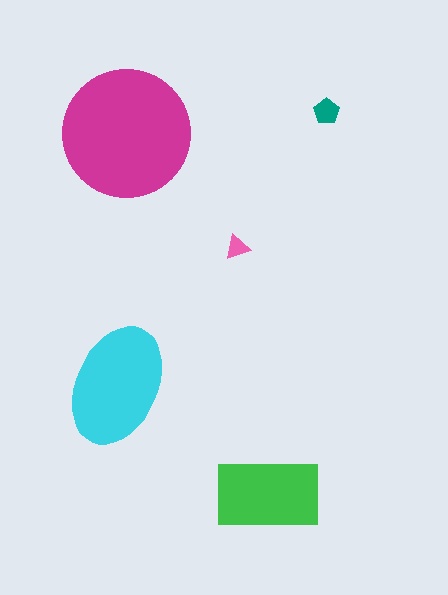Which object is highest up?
The teal pentagon is topmost.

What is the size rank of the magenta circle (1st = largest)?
1st.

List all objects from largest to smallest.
The magenta circle, the cyan ellipse, the green rectangle, the teal pentagon, the pink triangle.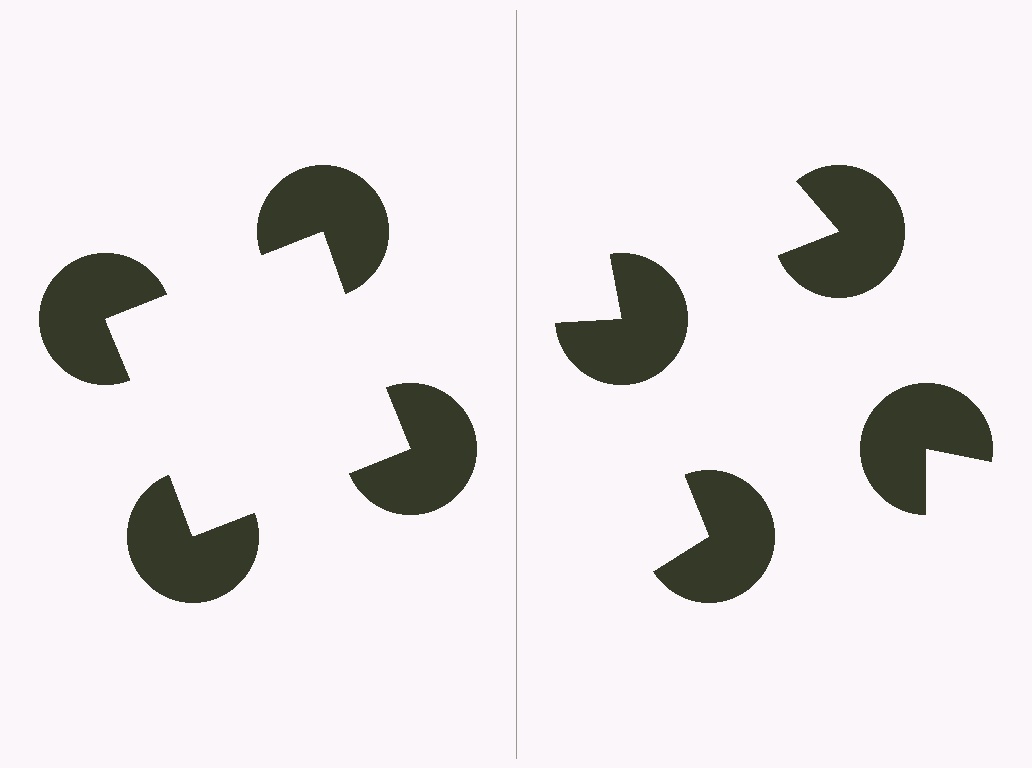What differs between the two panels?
The pac-man discs are positioned identically on both sides; only the wedge orientations differ. On the left they align to a square; on the right they are misaligned.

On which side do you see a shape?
An illusory square appears on the left side. On the right side the wedge cuts are rotated, so no coherent shape forms.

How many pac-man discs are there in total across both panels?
8 — 4 on each side.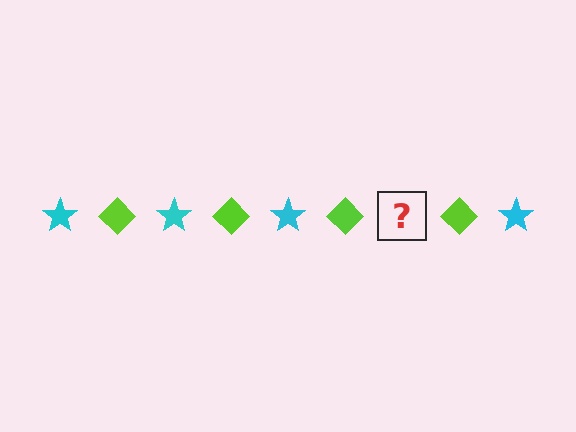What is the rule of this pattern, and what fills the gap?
The rule is that the pattern alternates between cyan star and lime diamond. The gap should be filled with a cyan star.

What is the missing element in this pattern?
The missing element is a cyan star.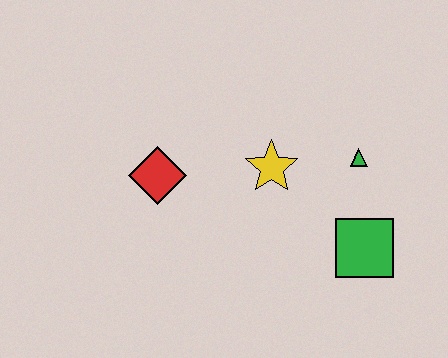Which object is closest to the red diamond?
The yellow star is closest to the red diamond.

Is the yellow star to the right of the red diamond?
Yes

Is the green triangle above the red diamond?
Yes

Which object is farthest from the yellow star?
The green square is farthest from the yellow star.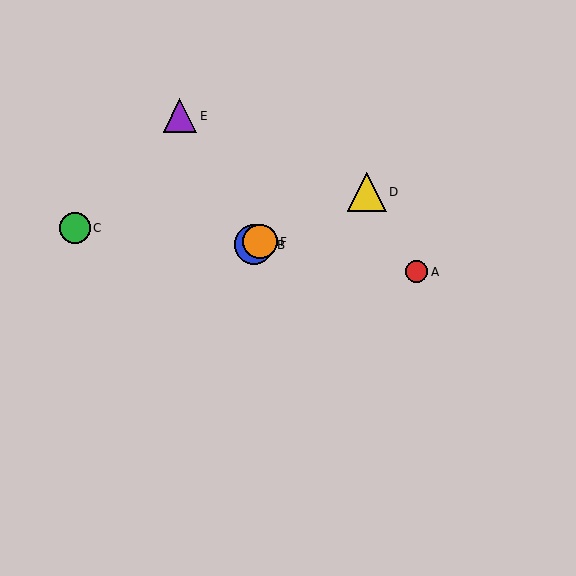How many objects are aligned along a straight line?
3 objects (B, D, F) are aligned along a straight line.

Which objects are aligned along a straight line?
Objects B, D, F are aligned along a straight line.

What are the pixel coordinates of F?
Object F is at (260, 242).